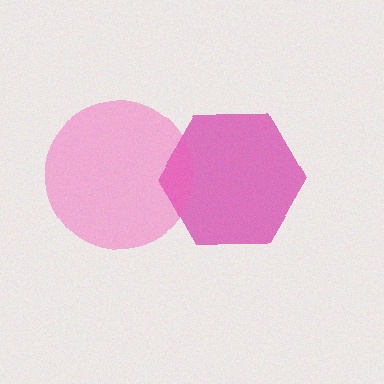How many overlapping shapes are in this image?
There are 2 overlapping shapes in the image.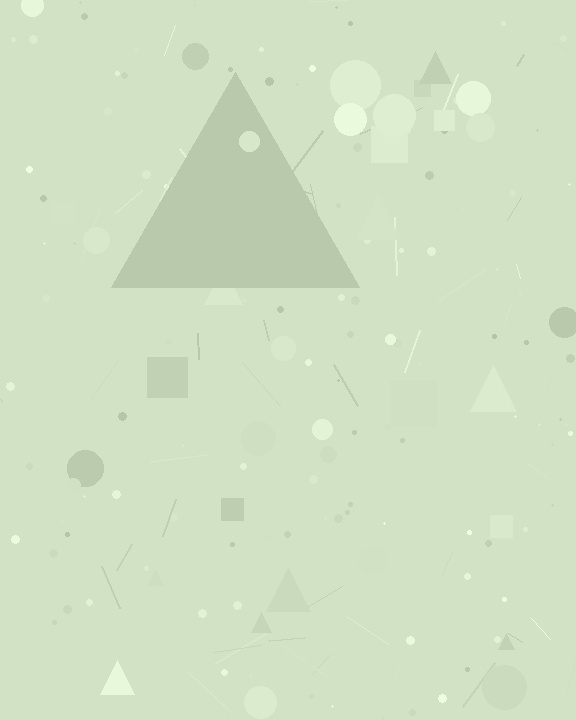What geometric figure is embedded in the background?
A triangle is embedded in the background.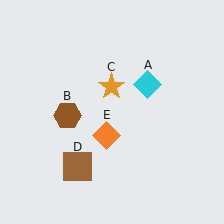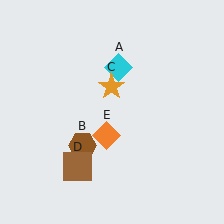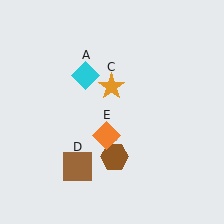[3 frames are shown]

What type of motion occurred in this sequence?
The cyan diamond (object A), brown hexagon (object B) rotated counterclockwise around the center of the scene.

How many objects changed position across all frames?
2 objects changed position: cyan diamond (object A), brown hexagon (object B).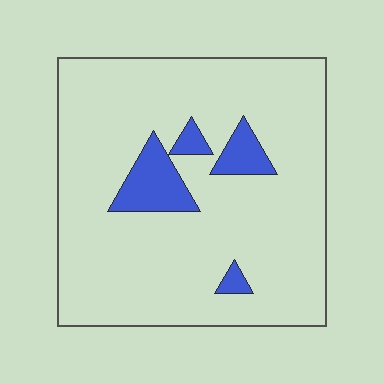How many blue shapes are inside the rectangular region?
4.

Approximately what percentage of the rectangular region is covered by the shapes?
Approximately 10%.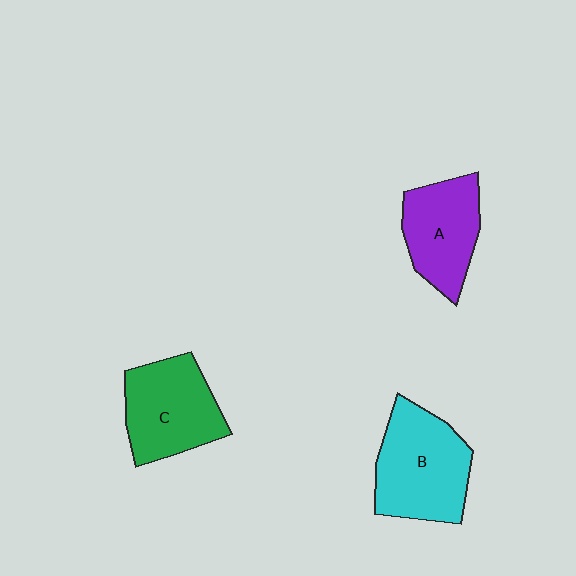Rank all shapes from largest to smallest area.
From largest to smallest: B (cyan), C (green), A (purple).